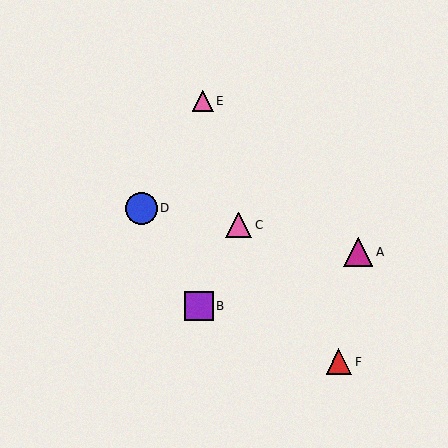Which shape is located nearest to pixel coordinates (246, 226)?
The pink triangle (labeled C) at (239, 225) is nearest to that location.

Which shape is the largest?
The blue circle (labeled D) is the largest.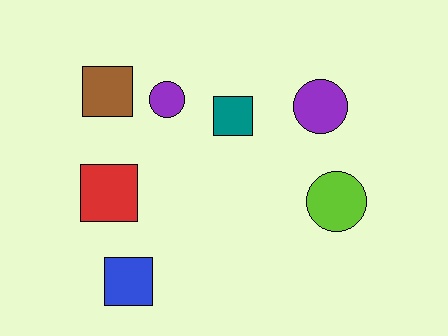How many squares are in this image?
There are 4 squares.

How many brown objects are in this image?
There is 1 brown object.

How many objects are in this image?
There are 7 objects.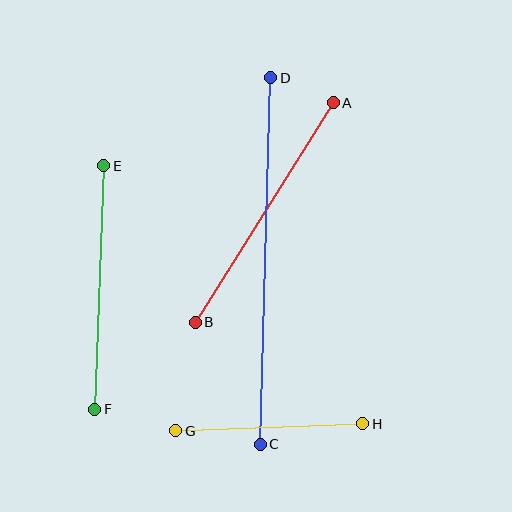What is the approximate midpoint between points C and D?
The midpoint is at approximately (265, 261) pixels.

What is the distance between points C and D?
The distance is approximately 367 pixels.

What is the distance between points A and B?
The distance is approximately 259 pixels.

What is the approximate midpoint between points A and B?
The midpoint is at approximately (264, 213) pixels.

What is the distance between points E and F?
The distance is approximately 243 pixels.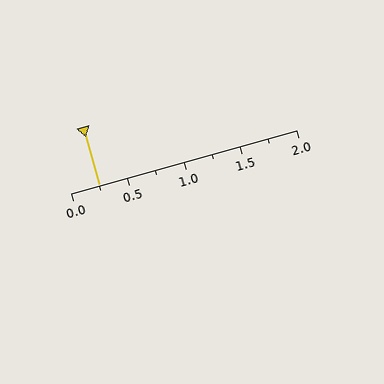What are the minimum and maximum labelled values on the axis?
The axis runs from 0.0 to 2.0.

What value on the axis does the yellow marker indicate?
The marker indicates approximately 0.25.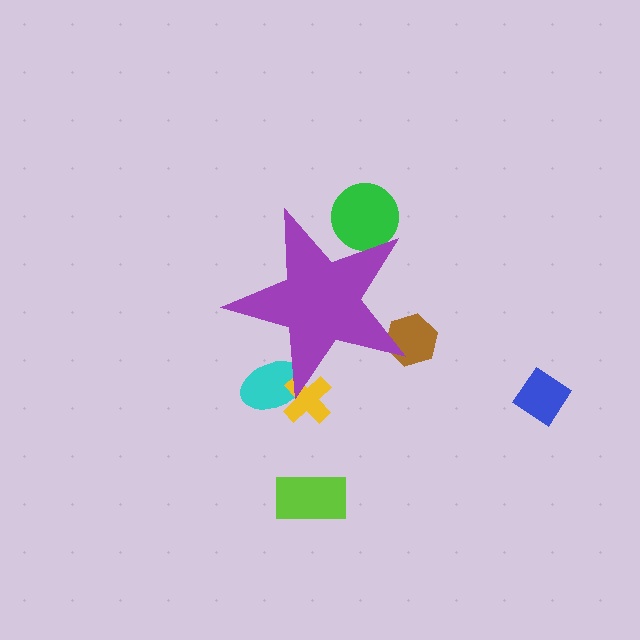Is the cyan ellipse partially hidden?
Yes, the cyan ellipse is partially hidden behind the purple star.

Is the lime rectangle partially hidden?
No, the lime rectangle is fully visible.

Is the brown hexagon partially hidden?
Yes, the brown hexagon is partially hidden behind the purple star.